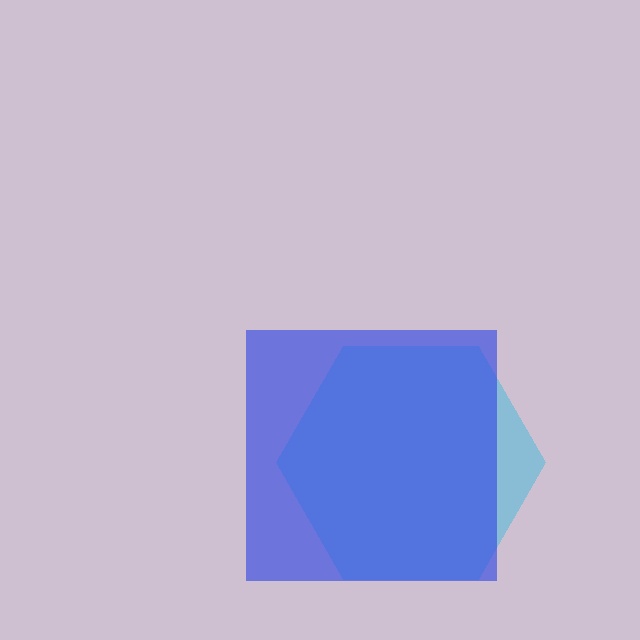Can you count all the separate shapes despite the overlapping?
Yes, there are 2 separate shapes.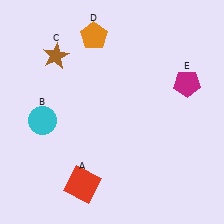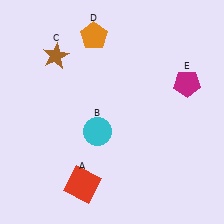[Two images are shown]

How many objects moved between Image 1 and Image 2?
1 object moved between the two images.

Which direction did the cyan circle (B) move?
The cyan circle (B) moved right.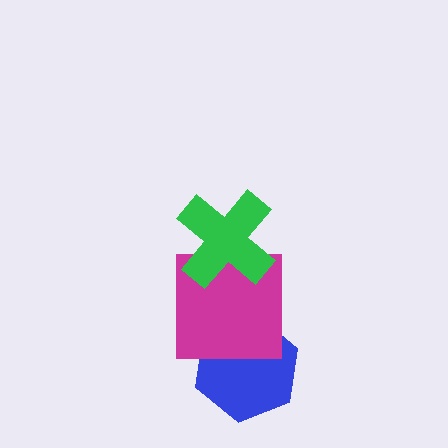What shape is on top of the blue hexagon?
The magenta square is on top of the blue hexagon.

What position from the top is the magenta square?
The magenta square is 2nd from the top.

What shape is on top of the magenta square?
The green cross is on top of the magenta square.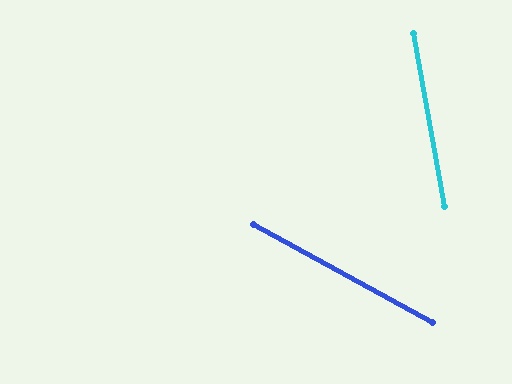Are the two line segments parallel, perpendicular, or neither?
Neither parallel nor perpendicular — they differ by about 51°.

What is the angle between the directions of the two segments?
Approximately 51 degrees.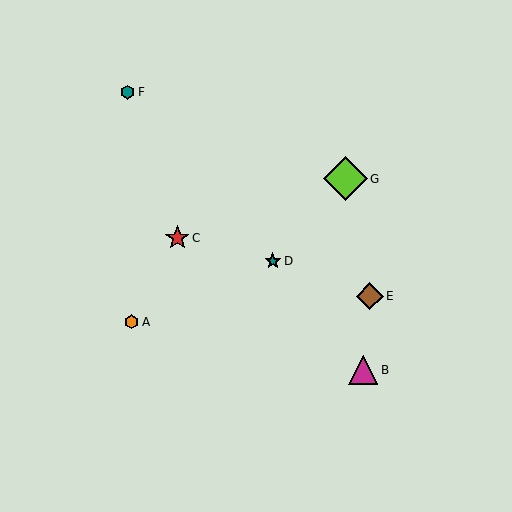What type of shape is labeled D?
Shape D is a teal star.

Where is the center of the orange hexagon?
The center of the orange hexagon is at (132, 322).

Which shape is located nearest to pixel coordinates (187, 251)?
The red star (labeled C) at (177, 238) is nearest to that location.